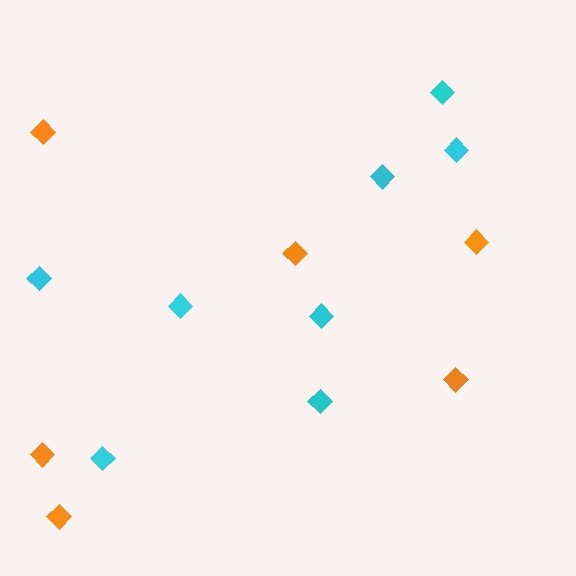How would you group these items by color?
There are 2 groups: one group of cyan diamonds (8) and one group of orange diamonds (6).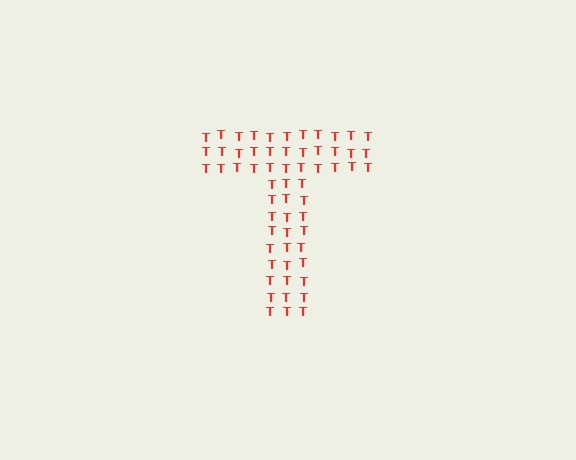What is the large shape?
The large shape is the letter T.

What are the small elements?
The small elements are letter T's.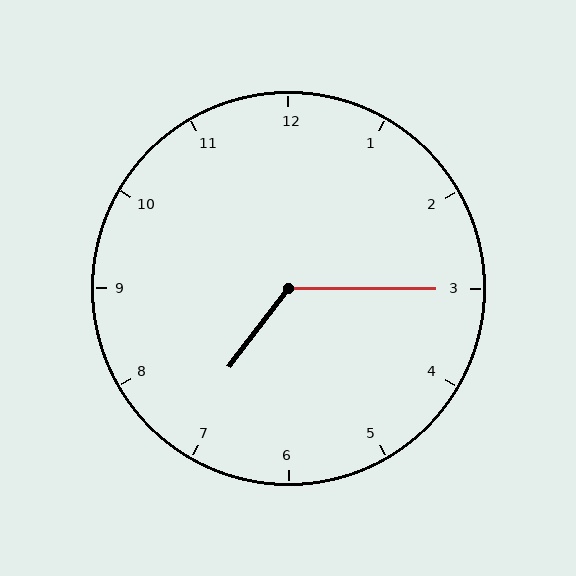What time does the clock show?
7:15.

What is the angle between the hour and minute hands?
Approximately 128 degrees.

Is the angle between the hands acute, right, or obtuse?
It is obtuse.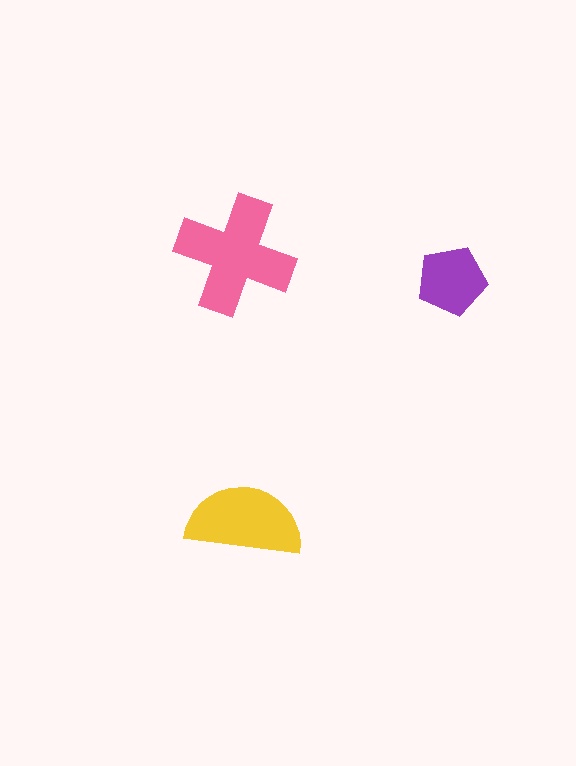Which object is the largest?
The pink cross.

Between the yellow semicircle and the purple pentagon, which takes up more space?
The yellow semicircle.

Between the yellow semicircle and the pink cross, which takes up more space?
The pink cross.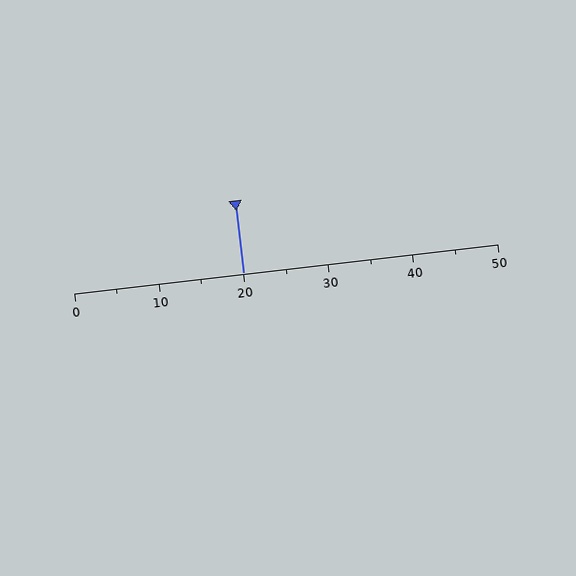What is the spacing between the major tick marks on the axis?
The major ticks are spaced 10 apart.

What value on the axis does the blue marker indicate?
The marker indicates approximately 20.